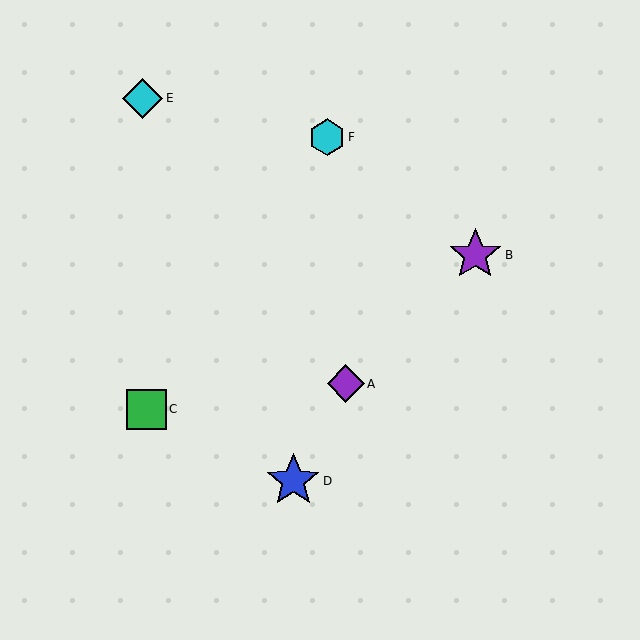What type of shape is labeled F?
Shape F is a cyan hexagon.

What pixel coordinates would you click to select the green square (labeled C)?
Click at (146, 409) to select the green square C.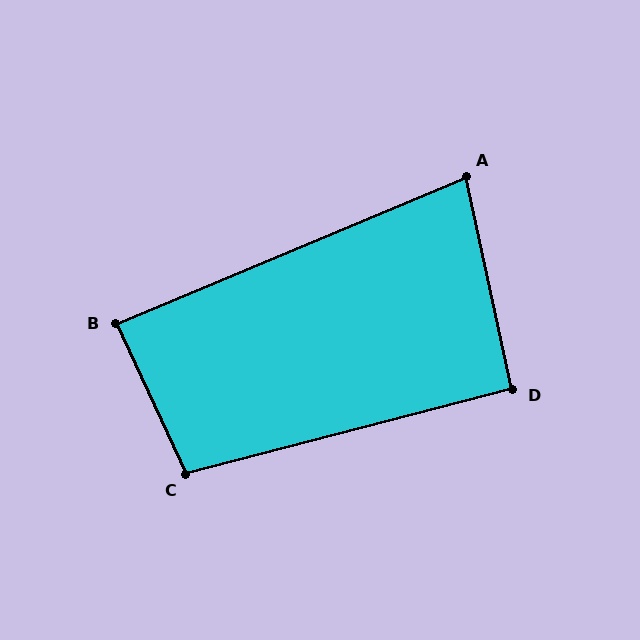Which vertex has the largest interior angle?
C, at approximately 100 degrees.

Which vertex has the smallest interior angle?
A, at approximately 80 degrees.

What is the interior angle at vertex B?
Approximately 88 degrees (approximately right).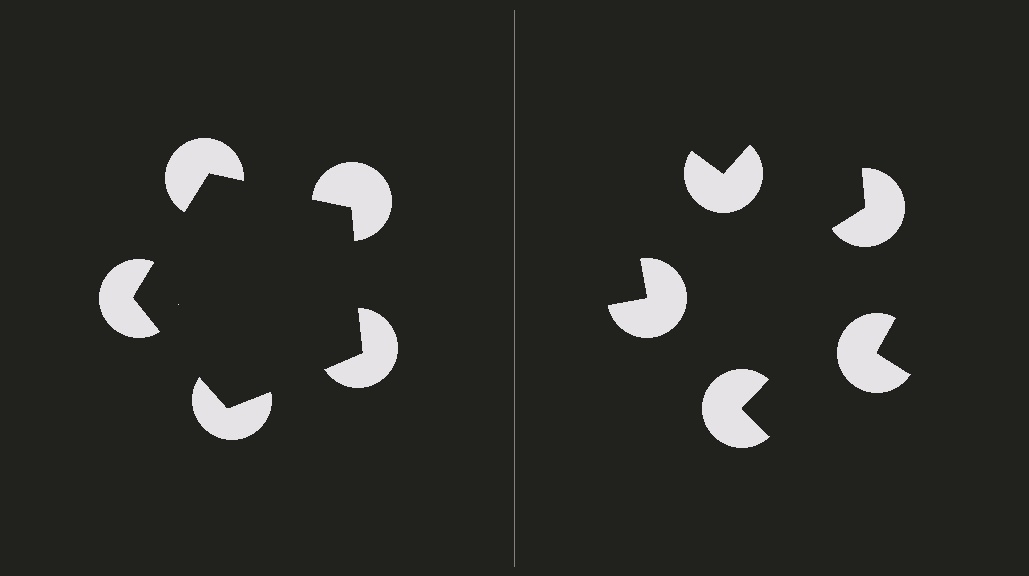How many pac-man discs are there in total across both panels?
10 — 5 on each side.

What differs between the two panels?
The pac-man discs are positioned identically on both sides; only the wedge orientations differ. On the left they align to a pentagon; on the right they are misaligned.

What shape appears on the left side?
An illusory pentagon.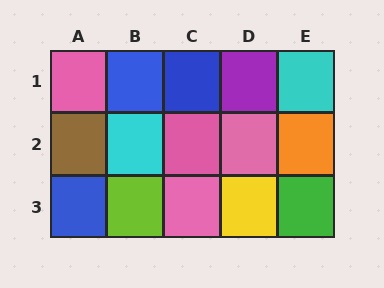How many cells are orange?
1 cell is orange.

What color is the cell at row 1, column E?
Cyan.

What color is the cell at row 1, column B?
Blue.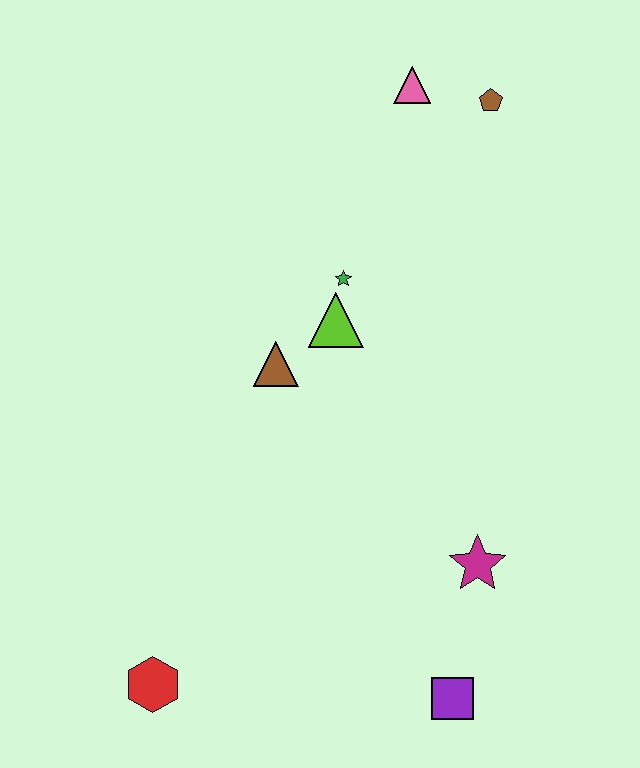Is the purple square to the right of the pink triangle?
Yes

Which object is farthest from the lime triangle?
The red hexagon is farthest from the lime triangle.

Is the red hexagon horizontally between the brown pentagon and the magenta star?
No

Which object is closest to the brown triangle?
The lime triangle is closest to the brown triangle.